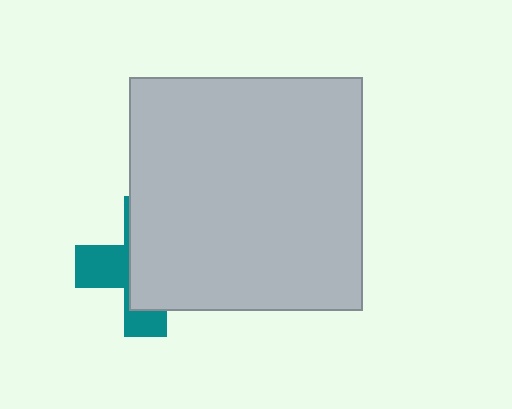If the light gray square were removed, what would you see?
You would see the complete teal cross.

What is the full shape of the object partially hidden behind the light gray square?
The partially hidden object is a teal cross.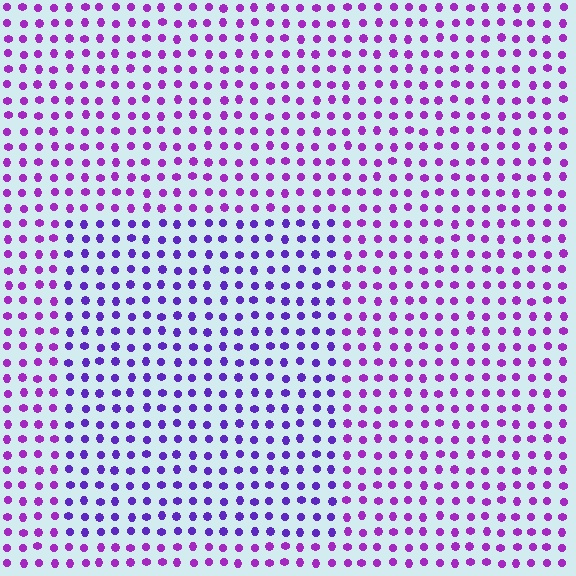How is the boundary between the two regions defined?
The boundary is defined purely by a slight shift in hue (about 28 degrees). Spacing, size, and orientation are identical on both sides.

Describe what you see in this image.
The image is filled with small purple elements in a uniform arrangement. A rectangle-shaped region is visible where the elements are tinted to a slightly different hue, forming a subtle color boundary.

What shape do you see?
I see a rectangle.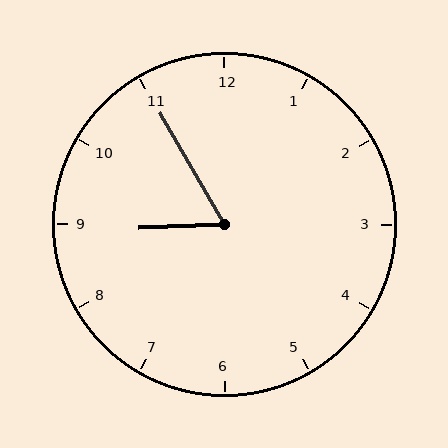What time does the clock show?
8:55.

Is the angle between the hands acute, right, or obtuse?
It is acute.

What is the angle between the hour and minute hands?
Approximately 62 degrees.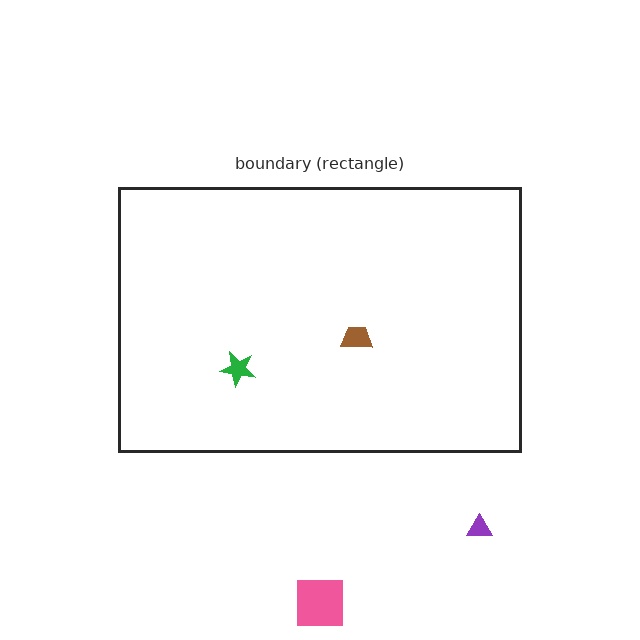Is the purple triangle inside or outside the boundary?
Outside.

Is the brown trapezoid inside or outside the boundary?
Inside.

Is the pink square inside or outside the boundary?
Outside.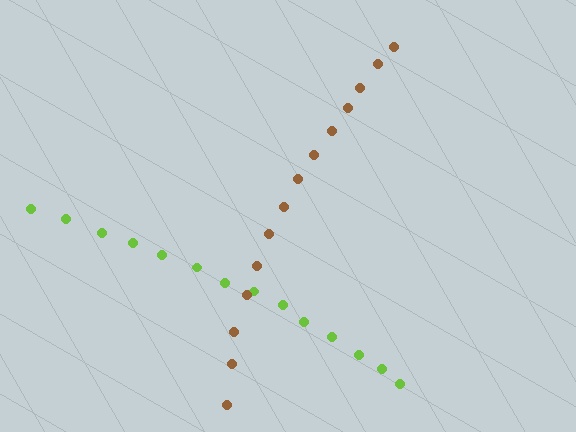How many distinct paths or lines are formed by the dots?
There are 2 distinct paths.